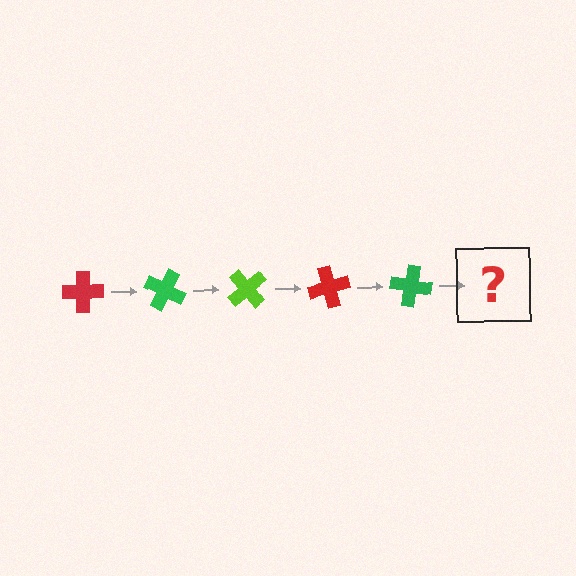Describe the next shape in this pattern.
It should be a lime cross, rotated 125 degrees from the start.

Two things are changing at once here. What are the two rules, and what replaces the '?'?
The two rules are that it rotates 25 degrees each step and the color cycles through red, green, and lime. The '?' should be a lime cross, rotated 125 degrees from the start.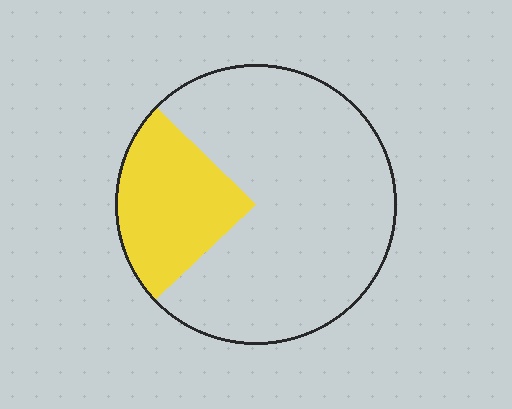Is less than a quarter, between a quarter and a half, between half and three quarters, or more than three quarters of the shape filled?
Less than a quarter.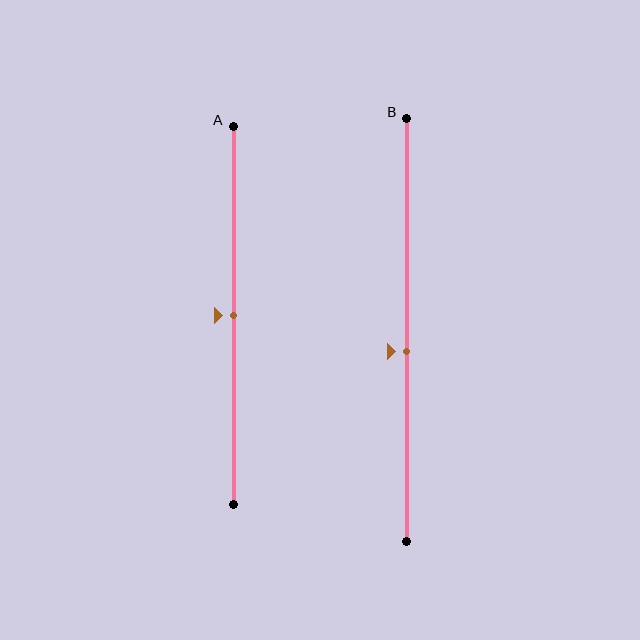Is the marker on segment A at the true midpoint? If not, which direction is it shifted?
Yes, the marker on segment A is at the true midpoint.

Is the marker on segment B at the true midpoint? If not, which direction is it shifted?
No, the marker on segment B is shifted downward by about 5% of the segment length.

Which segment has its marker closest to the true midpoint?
Segment A has its marker closest to the true midpoint.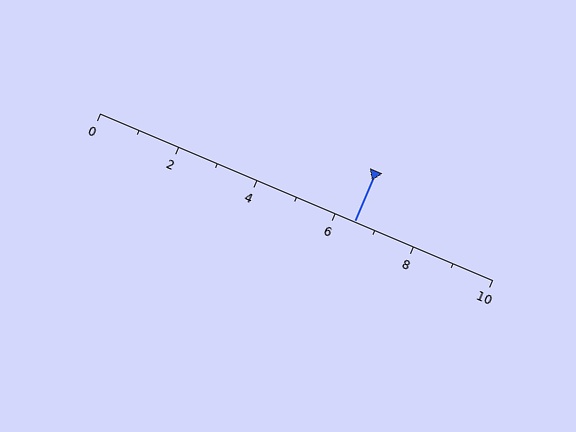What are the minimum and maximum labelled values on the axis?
The axis runs from 0 to 10.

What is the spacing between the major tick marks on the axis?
The major ticks are spaced 2 apart.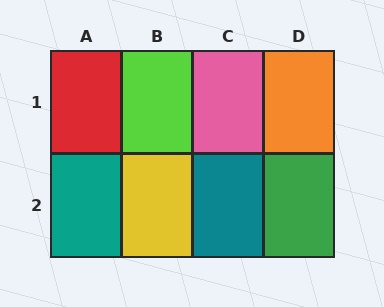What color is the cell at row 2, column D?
Green.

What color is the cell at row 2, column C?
Teal.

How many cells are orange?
1 cell is orange.